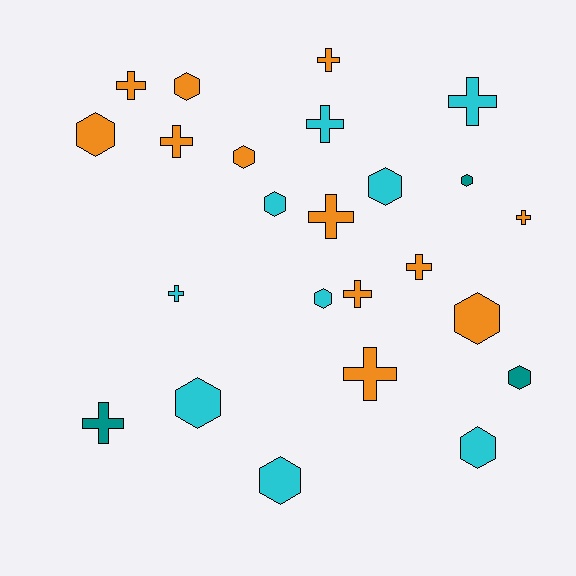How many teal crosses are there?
There is 1 teal cross.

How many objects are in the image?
There are 24 objects.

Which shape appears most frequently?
Cross, with 12 objects.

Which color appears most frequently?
Orange, with 12 objects.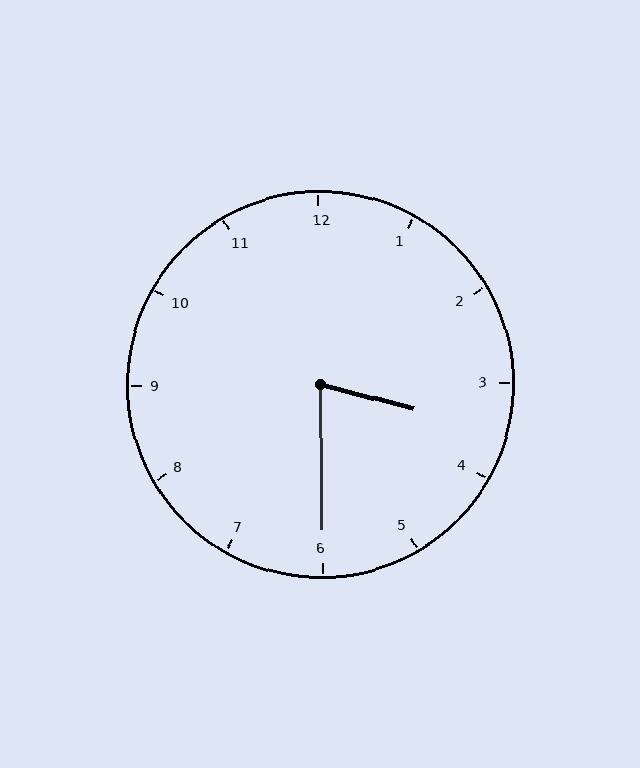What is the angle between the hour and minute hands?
Approximately 75 degrees.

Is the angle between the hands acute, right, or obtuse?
It is acute.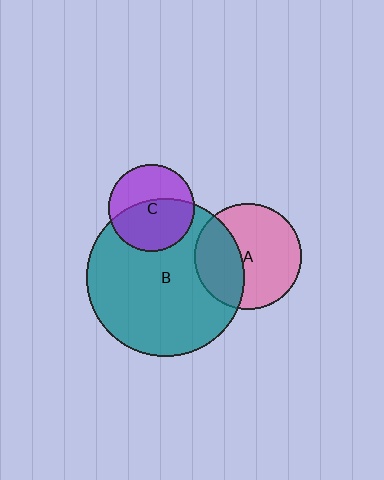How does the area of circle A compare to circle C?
Approximately 1.5 times.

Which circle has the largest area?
Circle B (teal).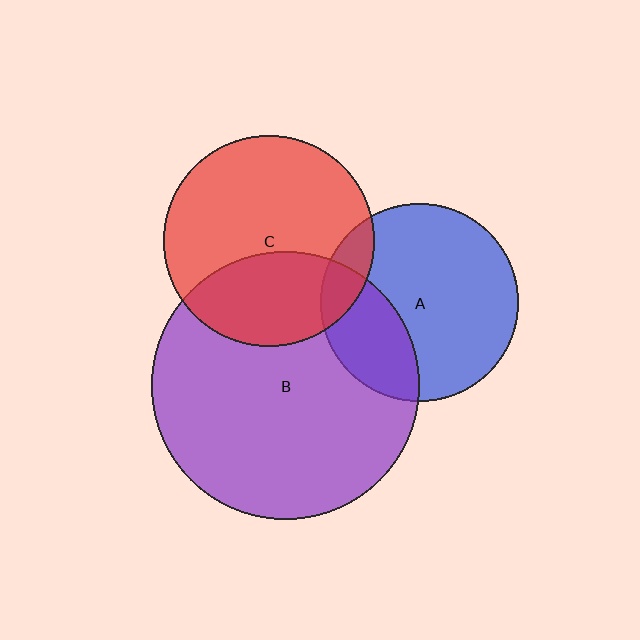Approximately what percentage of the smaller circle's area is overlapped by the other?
Approximately 35%.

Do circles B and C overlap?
Yes.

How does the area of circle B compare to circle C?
Approximately 1.6 times.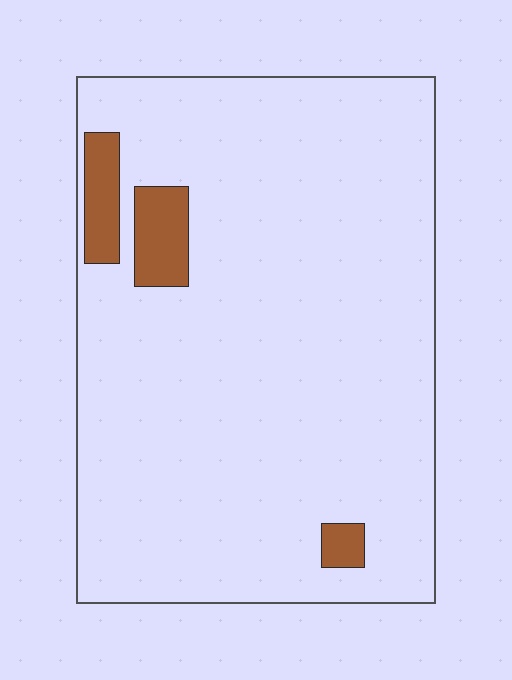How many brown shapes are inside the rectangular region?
3.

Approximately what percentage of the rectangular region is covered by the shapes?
Approximately 5%.